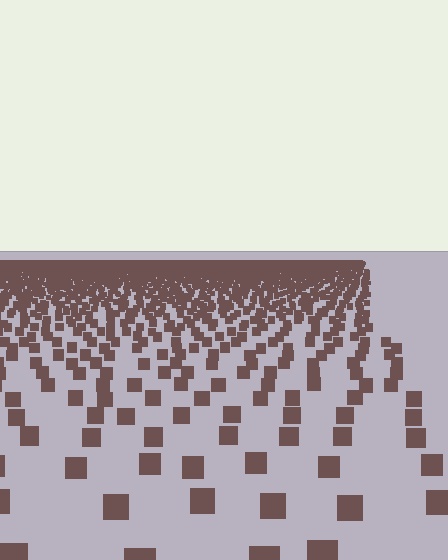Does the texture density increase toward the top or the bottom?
Density increases toward the top.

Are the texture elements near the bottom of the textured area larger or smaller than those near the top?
Larger. Near the bottom, elements are closer to the viewer and appear at a bigger on-screen size.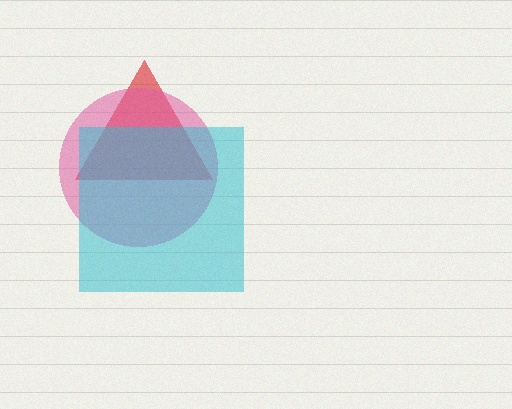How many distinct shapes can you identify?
There are 3 distinct shapes: a red triangle, a pink circle, a cyan square.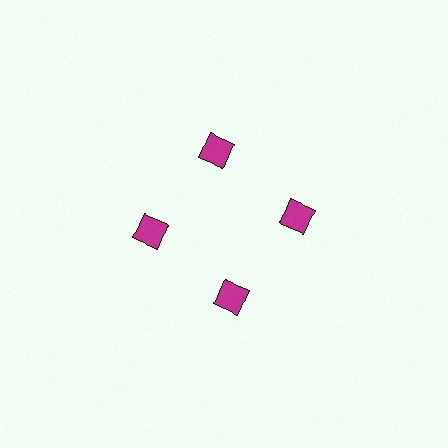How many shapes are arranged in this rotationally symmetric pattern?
There are 4 shapes, arranged in 4 groups of 1.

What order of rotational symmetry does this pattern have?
This pattern has 4-fold rotational symmetry.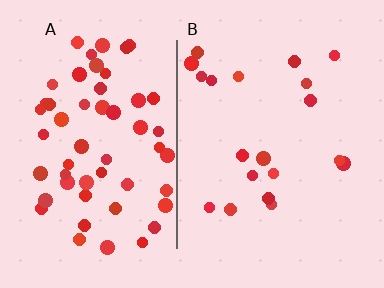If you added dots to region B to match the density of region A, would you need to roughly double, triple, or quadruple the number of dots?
Approximately triple.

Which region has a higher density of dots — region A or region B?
A (the left).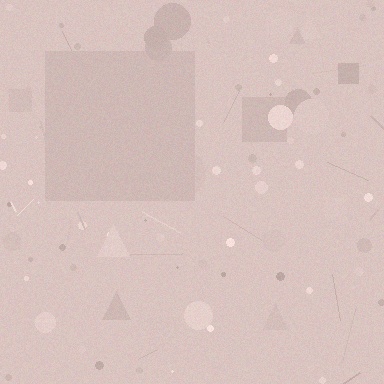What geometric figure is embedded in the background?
A square is embedded in the background.